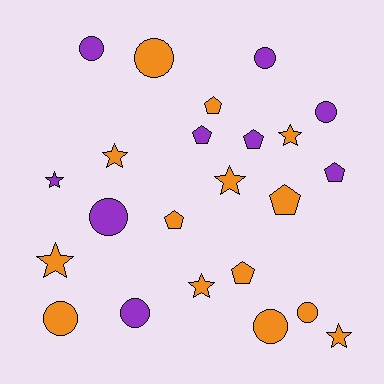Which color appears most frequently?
Orange, with 14 objects.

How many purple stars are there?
There is 1 purple star.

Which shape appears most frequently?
Circle, with 9 objects.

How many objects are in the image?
There are 23 objects.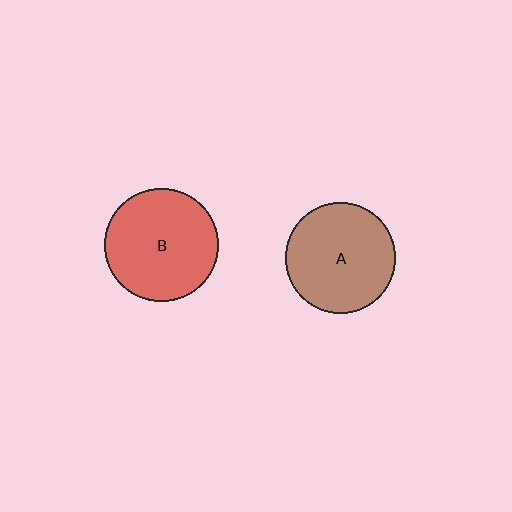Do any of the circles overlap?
No, none of the circles overlap.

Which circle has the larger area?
Circle B (red).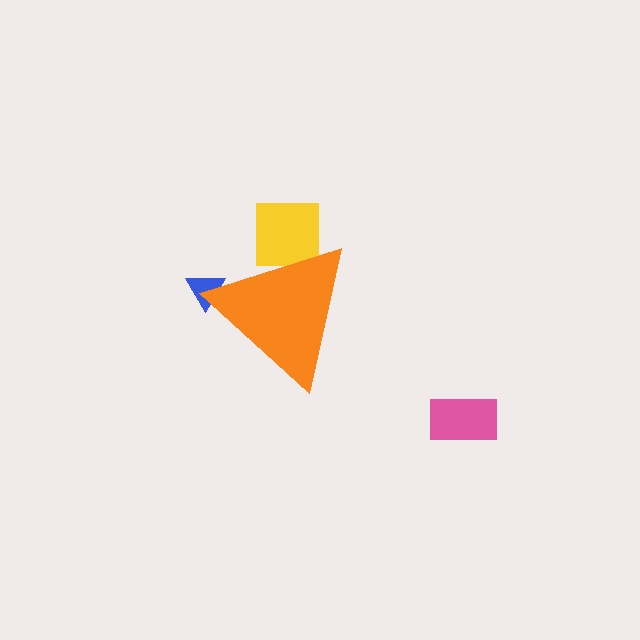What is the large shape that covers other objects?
An orange triangle.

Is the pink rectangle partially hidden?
No, the pink rectangle is fully visible.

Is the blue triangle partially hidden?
Yes, the blue triangle is partially hidden behind the orange triangle.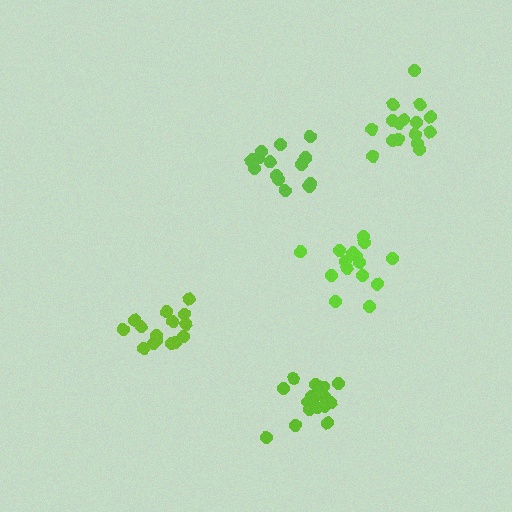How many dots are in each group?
Group 1: 19 dots, Group 2: 15 dots, Group 3: 15 dots, Group 4: 15 dots, Group 5: 16 dots (80 total).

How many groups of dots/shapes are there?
There are 5 groups.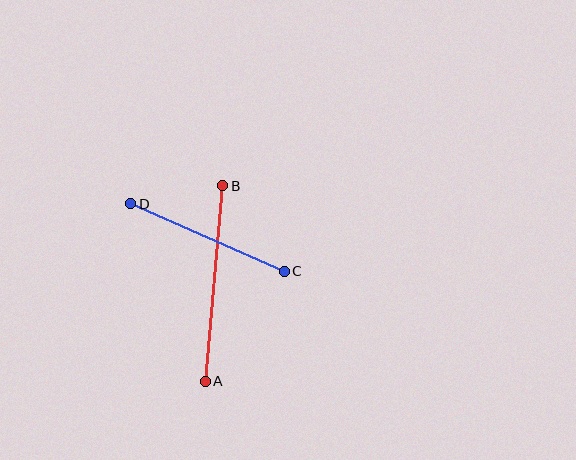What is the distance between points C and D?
The distance is approximately 168 pixels.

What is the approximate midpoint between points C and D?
The midpoint is at approximately (207, 238) pixels.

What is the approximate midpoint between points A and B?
The midpoint is at approximately (214, 284) pixels.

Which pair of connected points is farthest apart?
Points A and B are farthest apart.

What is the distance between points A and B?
The distance is approximately 196 pixels.